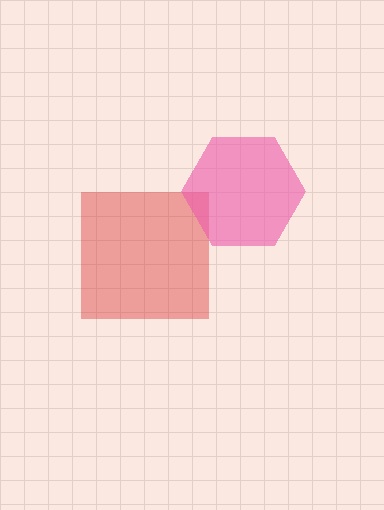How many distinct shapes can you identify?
There are 2 distinct shapes: a red square, a pink hexagon.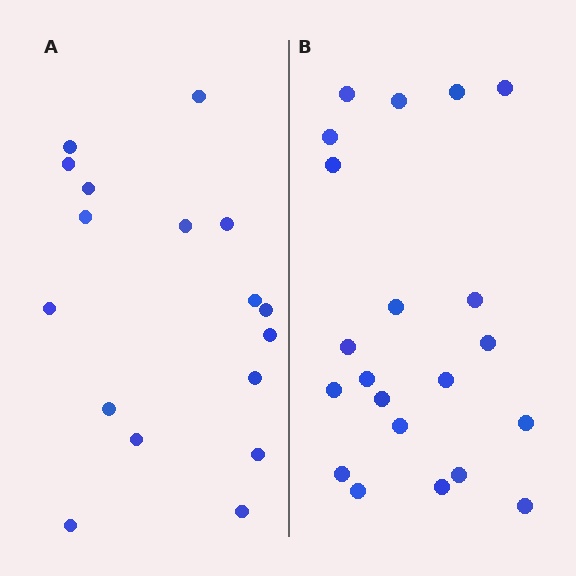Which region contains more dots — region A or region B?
Region B (the right region) has more dots.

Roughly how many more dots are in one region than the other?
Region B has about 4 more dots than region A.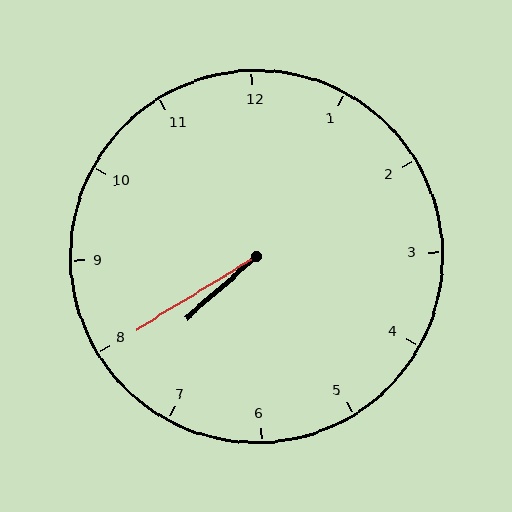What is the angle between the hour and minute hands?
Approximately 10 degrees.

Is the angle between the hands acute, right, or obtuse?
It is acute.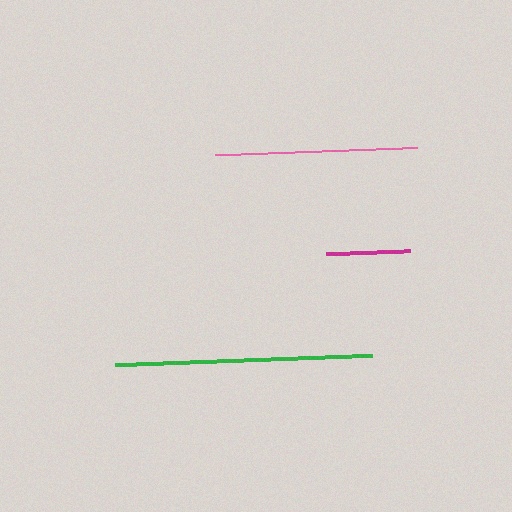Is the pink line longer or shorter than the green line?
The green line is longer than the pink line.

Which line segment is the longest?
The green line is the longest at approximately 258 pixels.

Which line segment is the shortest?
The magenta line is the shortest at approximately 84 pixels.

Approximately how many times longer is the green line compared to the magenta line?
The green line is approximately 3.1 times the length of the magenta line.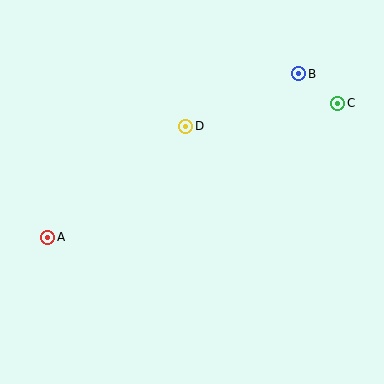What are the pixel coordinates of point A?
Point A is at (48, 237).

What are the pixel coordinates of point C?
Point C is at (338, 103).